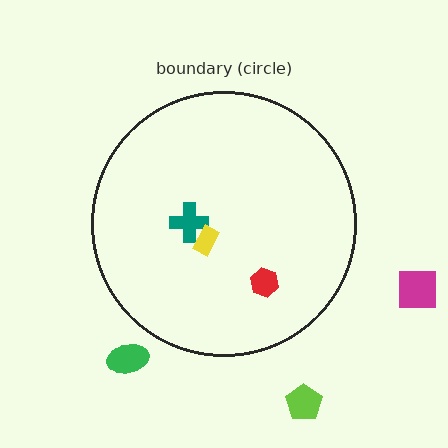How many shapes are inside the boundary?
3 inside, 3 outside.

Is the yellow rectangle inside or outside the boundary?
Inside.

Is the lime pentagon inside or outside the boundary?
Outside.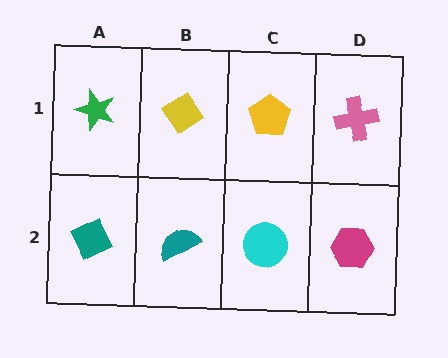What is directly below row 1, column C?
A cyan circle.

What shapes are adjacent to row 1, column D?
A magenta hexagon (row 2, column D), a yellow pentagon (row 1, column C).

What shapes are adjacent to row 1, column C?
A cyan circle (row 2, column C), a yellow diamond (row 1, column B), a pink cross (row 1, column D).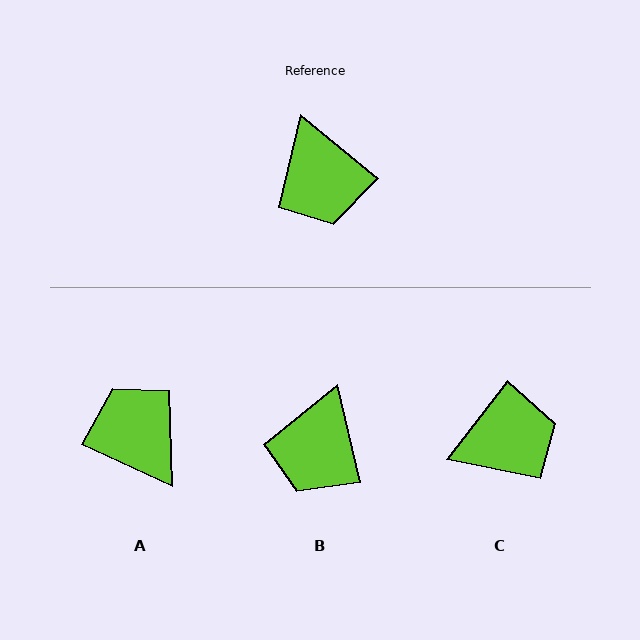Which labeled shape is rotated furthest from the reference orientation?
A, about 165 degrees away.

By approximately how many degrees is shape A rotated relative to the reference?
Approximately 165 degrees clockwise.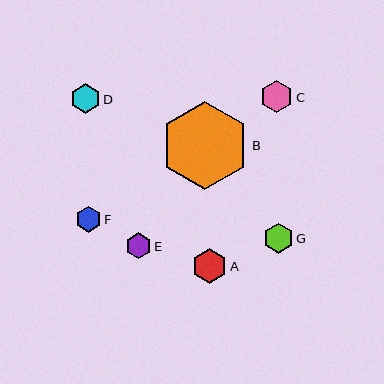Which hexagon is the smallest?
Hexagon F is the smallest with a size of approximately 26 pixels.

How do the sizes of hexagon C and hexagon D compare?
Hexagon C and hexagon D are approximately the same size.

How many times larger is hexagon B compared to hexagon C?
Hexagon B is approximately 2.7 times the size of hexagon C.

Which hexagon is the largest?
Hexagon B is the largest with a size of approximately 89 pixels.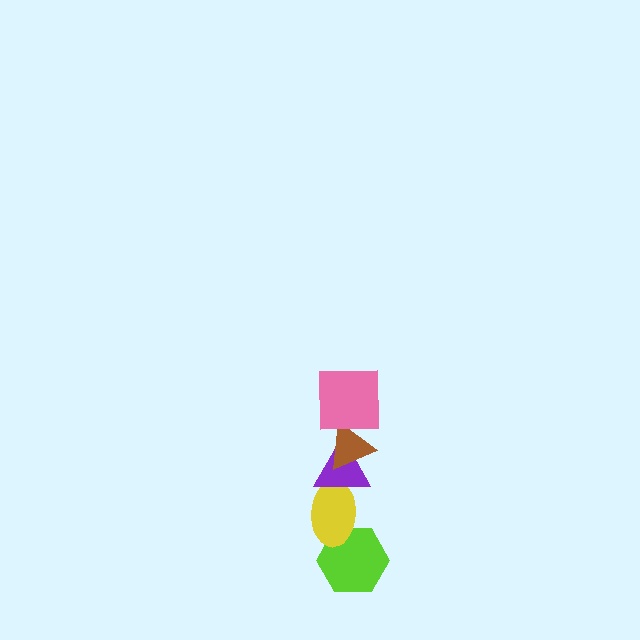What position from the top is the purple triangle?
The purple triangle is 3rd from the top.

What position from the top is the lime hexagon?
The lime hexagon is 5th from the top.